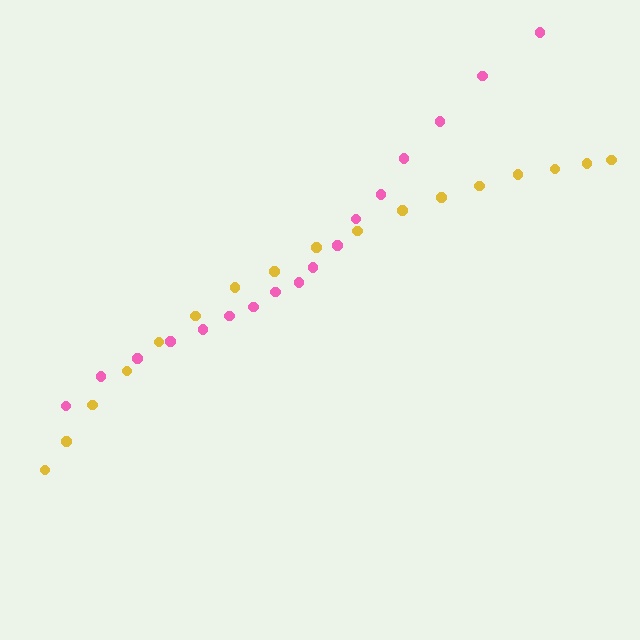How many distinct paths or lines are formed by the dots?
There are 2 distinct paths.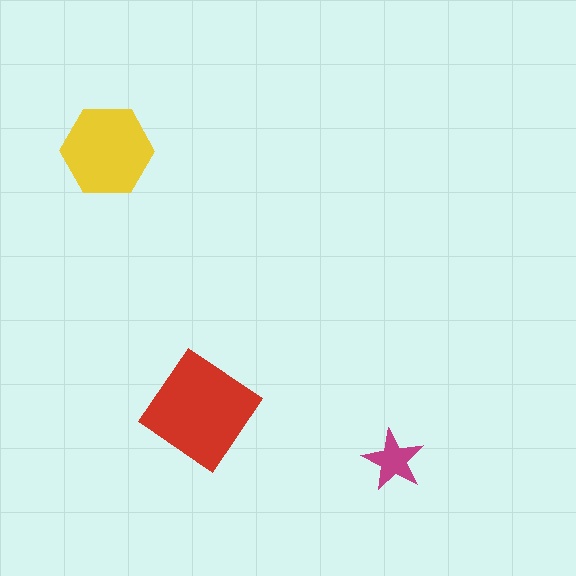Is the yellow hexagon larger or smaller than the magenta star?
Larger.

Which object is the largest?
The red diamond.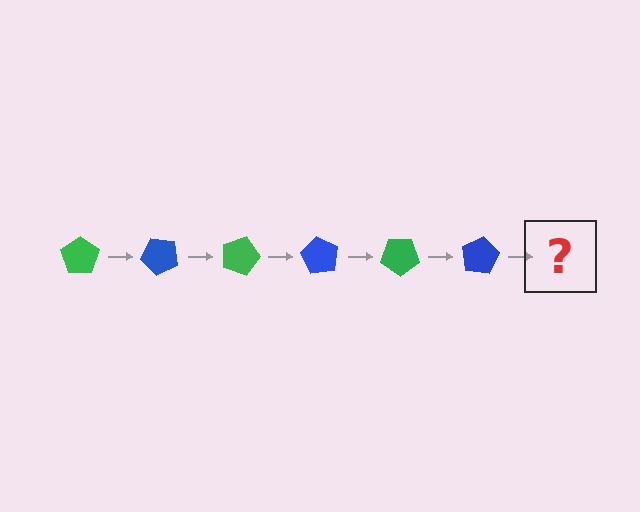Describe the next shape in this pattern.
It should be a green pentagon, rotated 270 degrees from the start.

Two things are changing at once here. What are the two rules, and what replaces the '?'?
The two rules are that it rotates 45 degrees each step and the color cycles through green and blue. The '?' should be a green pentagon, rotated 270 degrees from the start.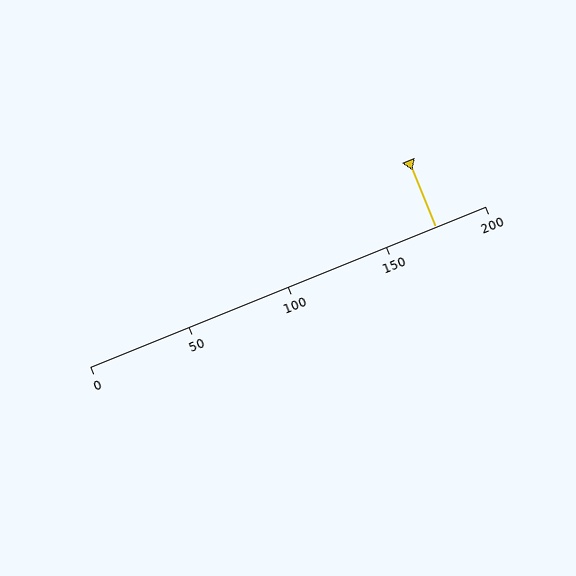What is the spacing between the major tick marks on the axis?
The major ticks are spaced 50 apart.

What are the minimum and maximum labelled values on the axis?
The axis runs from 0 to 200.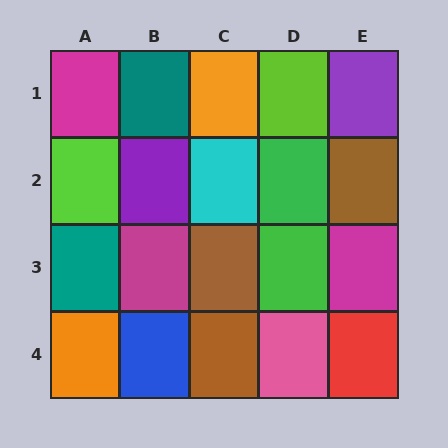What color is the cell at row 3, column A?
Teal.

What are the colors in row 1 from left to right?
Magenta, teal, orange, lime, purple.